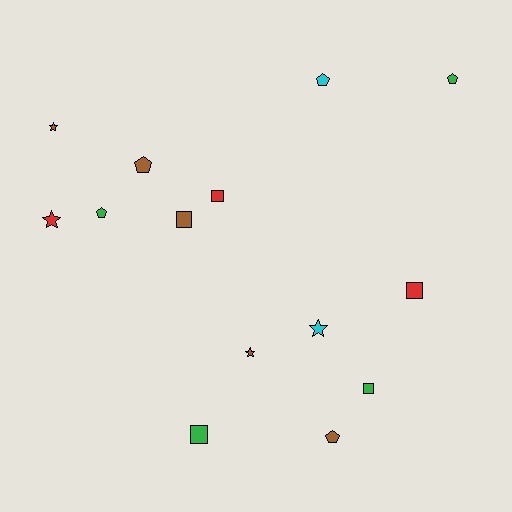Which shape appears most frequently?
Square, with 5 objects.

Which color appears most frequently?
Brown, with 5 objects.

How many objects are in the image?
There are 14 objects.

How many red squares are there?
There are 2 red squares.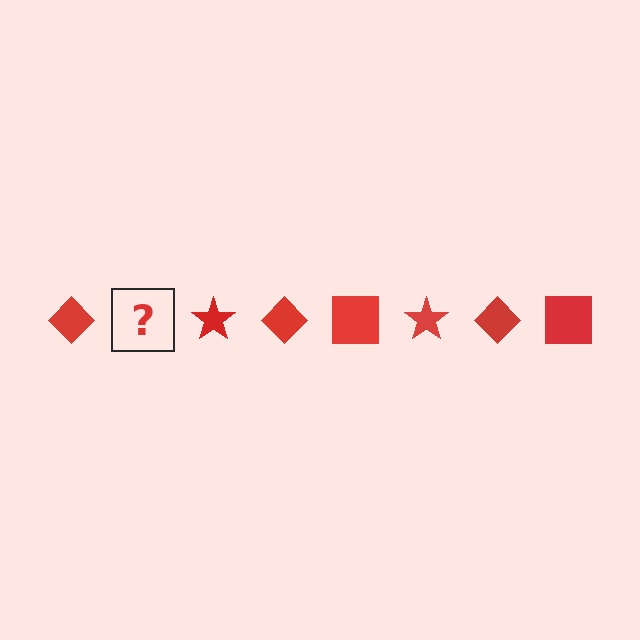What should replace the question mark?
The question mark should be replaced with a red square.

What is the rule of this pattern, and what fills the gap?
The rule is that the pattern cycles through diamond, square, star shapes in red. The gap should be filled with a red square.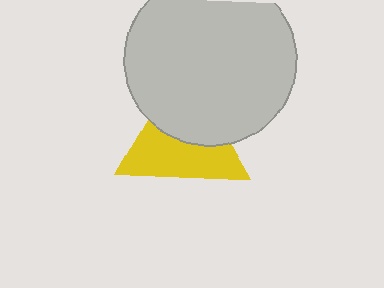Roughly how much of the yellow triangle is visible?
About half of it is visible (roughly 54%).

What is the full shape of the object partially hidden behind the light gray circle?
The partially hidden object is a yellow triangle.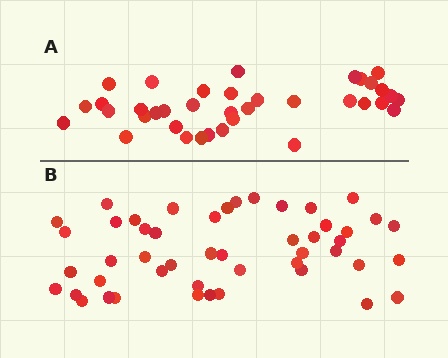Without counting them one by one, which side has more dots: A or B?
Region B (the bottom region) has more dots.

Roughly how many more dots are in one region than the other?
Region B has roughly 12 or so more dots than region A.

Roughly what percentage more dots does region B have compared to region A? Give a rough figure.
About 30% more.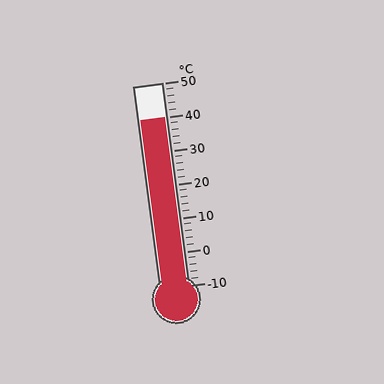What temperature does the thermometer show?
The thermometer shows approximately 40°C.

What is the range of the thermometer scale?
The thermometer scale ranges from -10°C to 50°C.